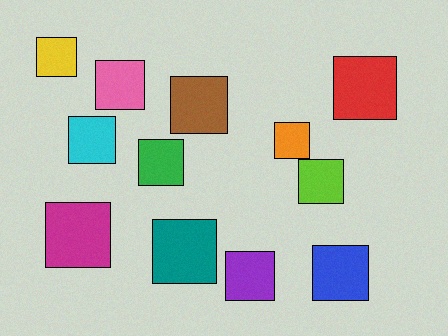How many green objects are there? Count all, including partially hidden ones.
There is 1 green object.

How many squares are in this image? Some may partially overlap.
There are 12 squares.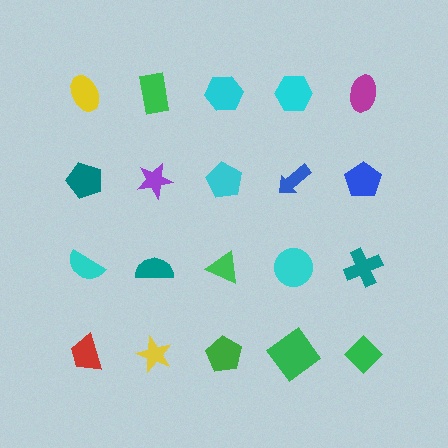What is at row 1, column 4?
A cyan hexagon.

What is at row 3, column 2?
A teal semicircle.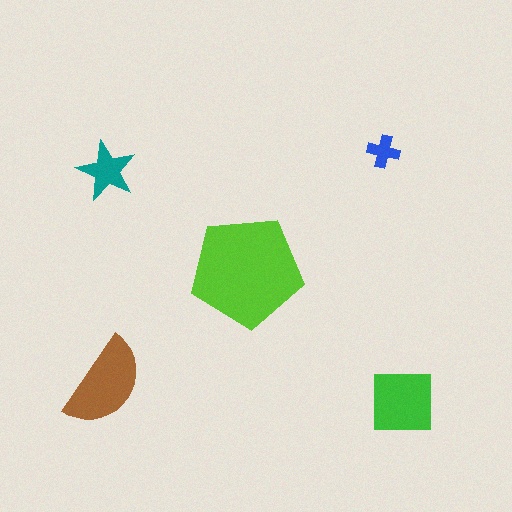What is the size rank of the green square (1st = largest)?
3rd.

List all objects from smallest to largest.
The blue cross, the teal star, the green square, the brown semicircle, the lime pentagon.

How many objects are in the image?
There are 5 objects in the image.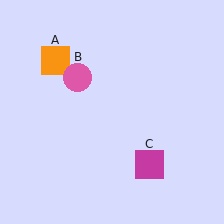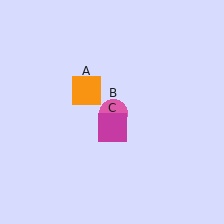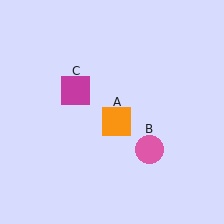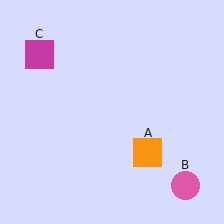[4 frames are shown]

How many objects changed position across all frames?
3 objects changed position: orange square (object A), pink circle (object B), magenta square (object C).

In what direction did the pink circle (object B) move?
The pink circle (object B) moved down and to the right.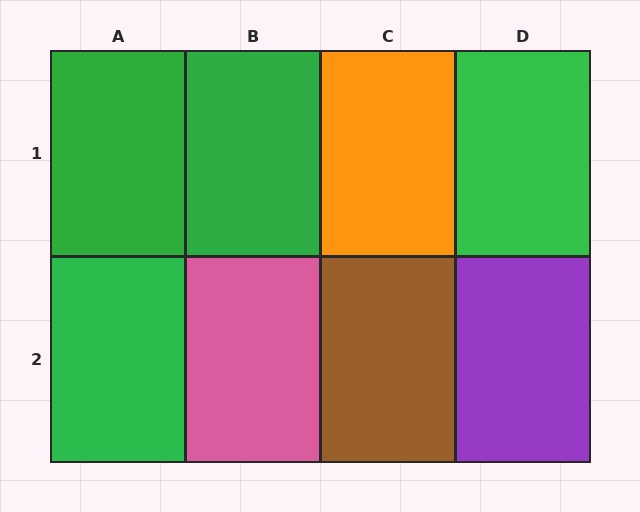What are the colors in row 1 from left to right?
Green, green, orange, green.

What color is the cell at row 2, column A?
Green.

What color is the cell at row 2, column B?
Pink.